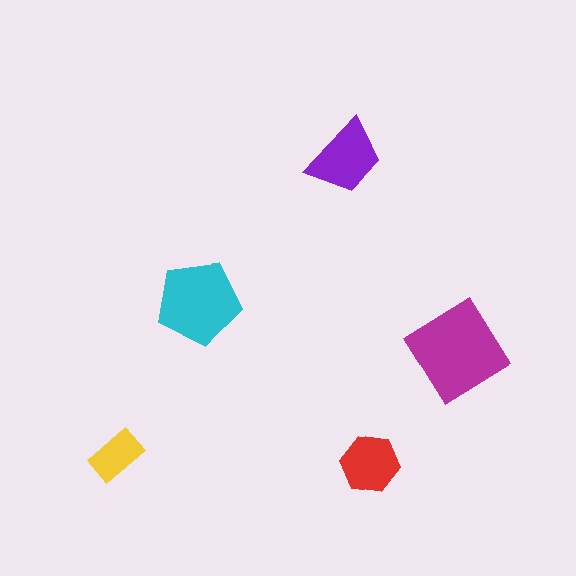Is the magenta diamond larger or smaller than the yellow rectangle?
Larger.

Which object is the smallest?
The yellow rectangle.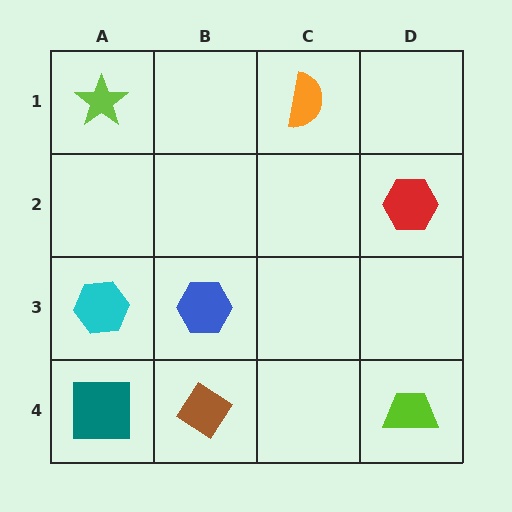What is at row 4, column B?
A brown diamond.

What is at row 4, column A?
A teal square.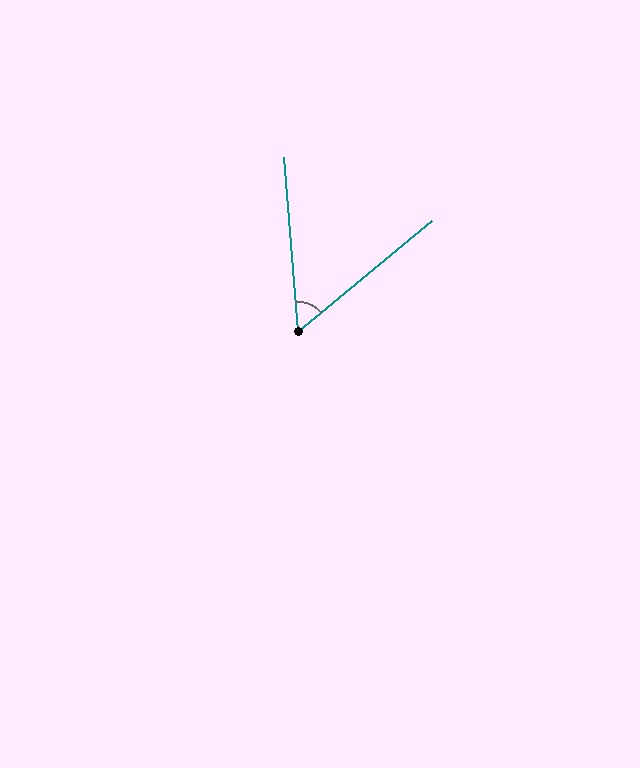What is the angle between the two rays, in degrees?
Approximately 55 degrees.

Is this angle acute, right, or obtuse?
It is acute.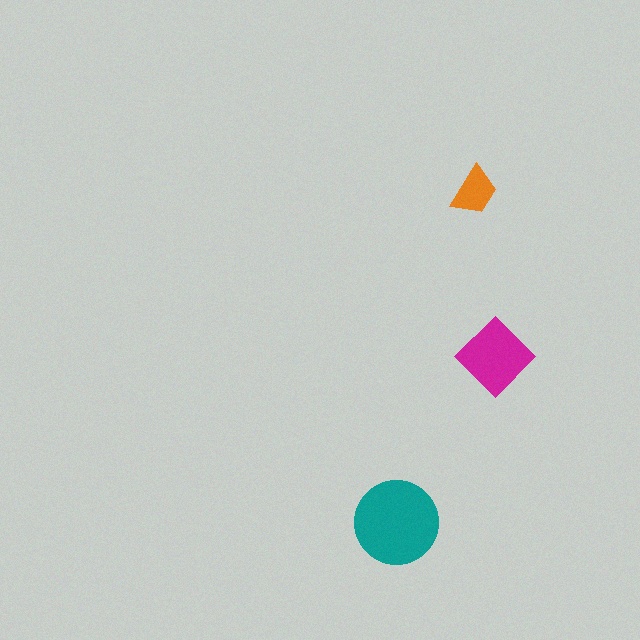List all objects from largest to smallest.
The teal circle, the magenta diamond, the orange trapezoid.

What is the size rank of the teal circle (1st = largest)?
1st.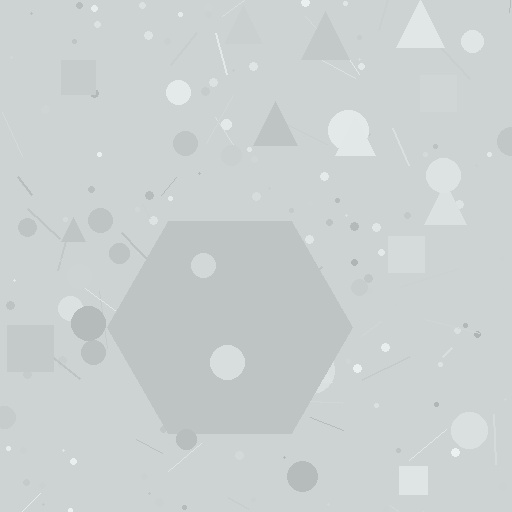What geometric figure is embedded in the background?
A hexagon is embedded in the background.